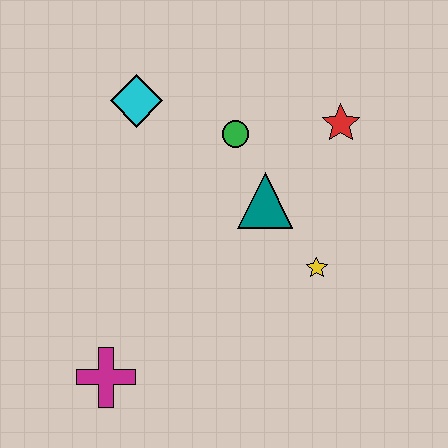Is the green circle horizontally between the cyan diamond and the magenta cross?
No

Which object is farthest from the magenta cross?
The red star is farthest from the magenta cross.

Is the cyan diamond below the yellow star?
No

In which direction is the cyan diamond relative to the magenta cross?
The cyan diamond is above the magenta cross.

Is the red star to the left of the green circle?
No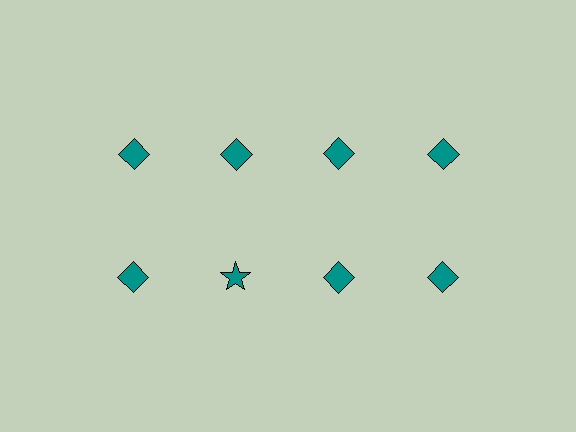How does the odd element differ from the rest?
It has a different shape: star instead of diamond.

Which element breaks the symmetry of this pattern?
The teal star in the second row, second from left column breaks the symmetry. All other shapes are teal diamonds.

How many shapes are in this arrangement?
There are 8 shapes arranged in a grid pattern.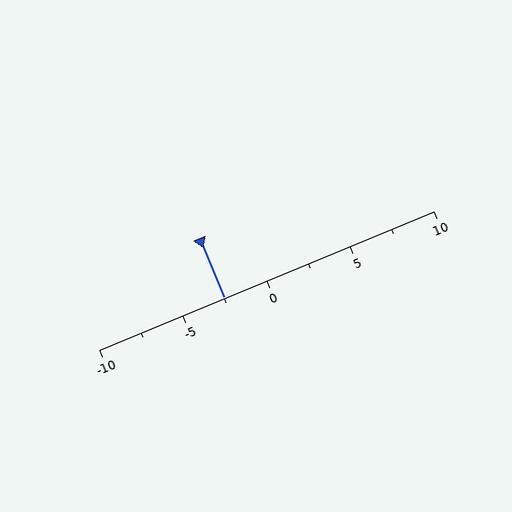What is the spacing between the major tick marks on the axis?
The major ticks are spaced 5 apart.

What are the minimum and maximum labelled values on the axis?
The axis runs from -10 to 10.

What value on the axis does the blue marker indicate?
The marker indicates approximately -2.5.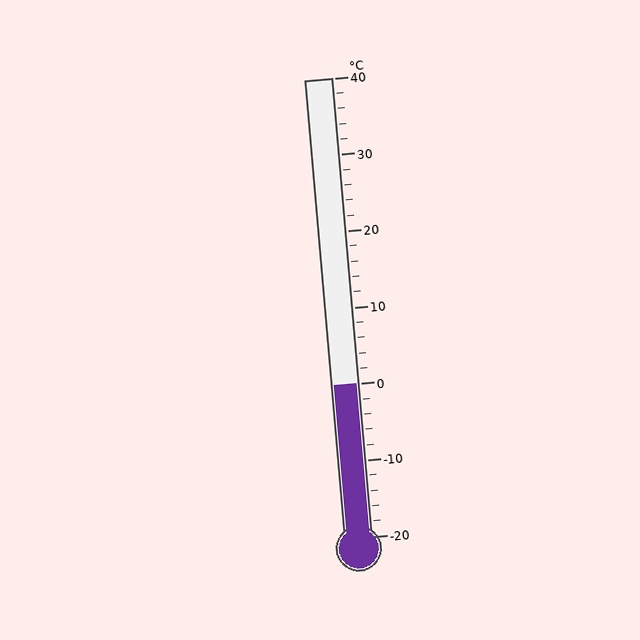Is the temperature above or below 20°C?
The temperature is below 20°C.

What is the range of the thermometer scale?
The thermometer scale ranges from -20°C to 40°C.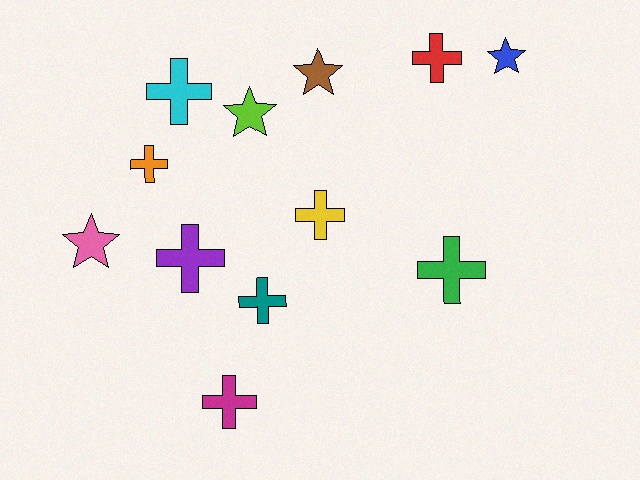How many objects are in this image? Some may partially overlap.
There are 12 objects.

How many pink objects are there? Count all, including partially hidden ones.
There is 1 pink object.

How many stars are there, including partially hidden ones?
There are 4 stars.